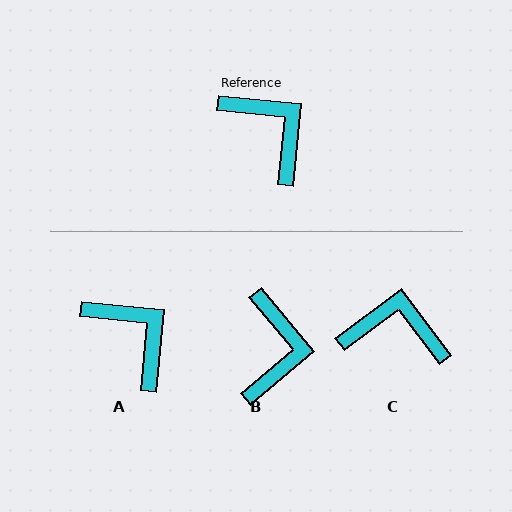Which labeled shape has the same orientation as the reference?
A.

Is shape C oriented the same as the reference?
No, it is off by about 42 degrees.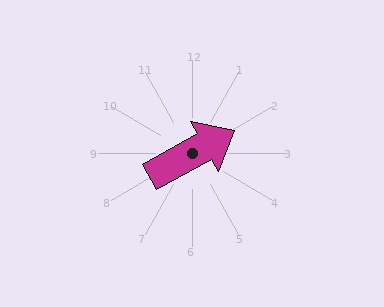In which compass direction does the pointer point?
Northeast.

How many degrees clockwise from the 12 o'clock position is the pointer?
Approximately 61 degrees.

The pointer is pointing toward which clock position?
Roughly 2 o'clock.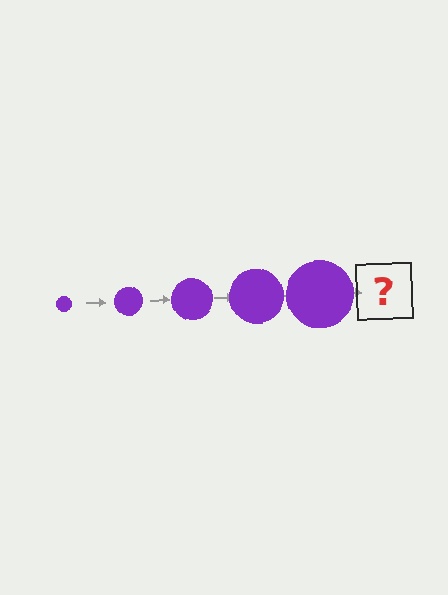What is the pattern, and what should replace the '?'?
The pattern is that the circle gets progressively larger each step. The '?' should be a purple circle, larger than the previous one.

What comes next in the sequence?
The next element should be a purple circle, larger than the previous one.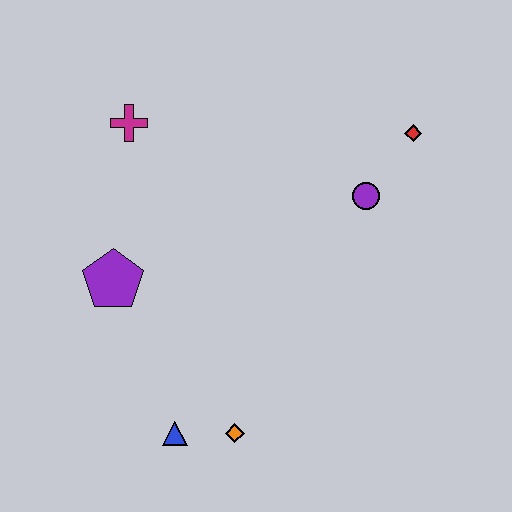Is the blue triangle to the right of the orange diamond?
No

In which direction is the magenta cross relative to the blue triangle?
The magenta cross is above the blue triangle.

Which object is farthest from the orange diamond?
The red diamond is farthest from the orange diamond.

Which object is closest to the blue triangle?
The orange diamond is closest to the blue triangle.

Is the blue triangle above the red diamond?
No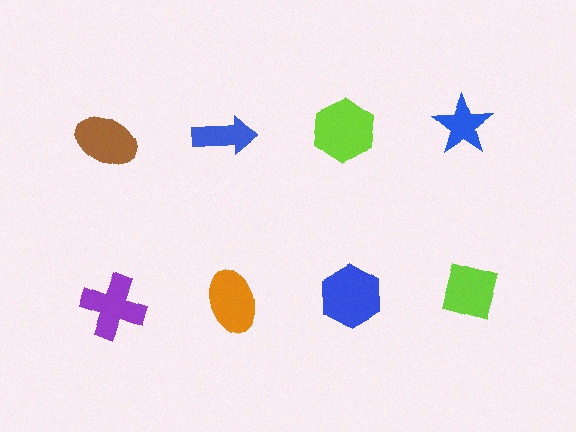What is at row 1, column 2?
A blue arrow.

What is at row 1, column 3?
A lime hexagon.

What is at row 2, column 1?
A purple cross.